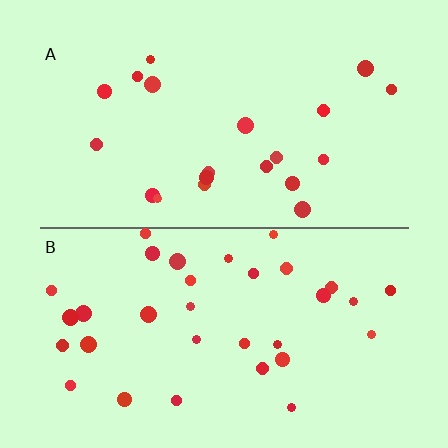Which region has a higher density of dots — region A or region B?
B (the bottom).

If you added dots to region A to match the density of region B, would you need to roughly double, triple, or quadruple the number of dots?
Approximately double.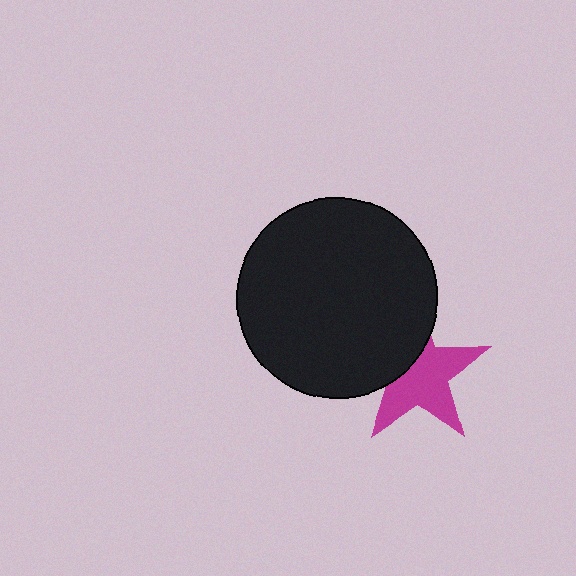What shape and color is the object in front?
The object in front is a black circle.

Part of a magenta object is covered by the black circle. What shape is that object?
It is a star.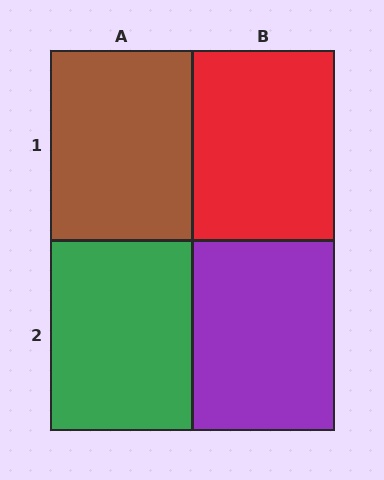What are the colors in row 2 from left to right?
Green, purple.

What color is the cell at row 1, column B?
Red.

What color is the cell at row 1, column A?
Brown.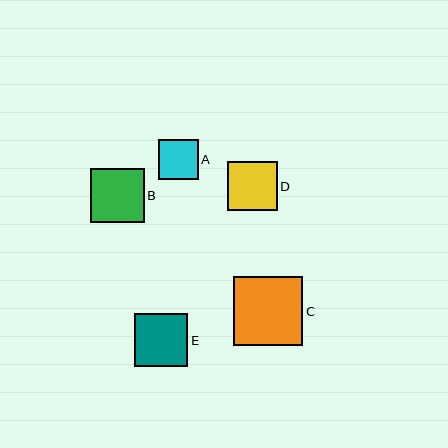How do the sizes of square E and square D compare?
Square E and square D are approximately the same size.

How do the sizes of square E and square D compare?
Square E and square D are approximately the same size.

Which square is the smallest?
Square A is the smallest with a size of approximately 40 pixels.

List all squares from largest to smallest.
From largest to smallest: C, B, E, D, A.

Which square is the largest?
Square C is the largest with a size of approximately 69 pixels.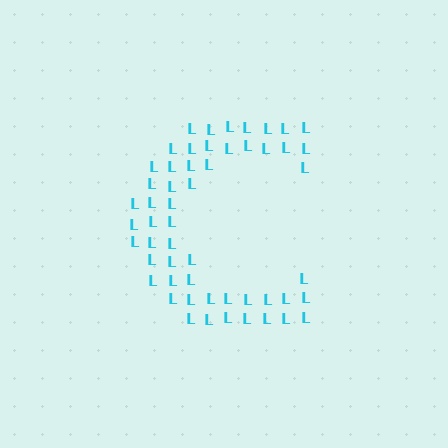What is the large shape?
The large shape is the letter C.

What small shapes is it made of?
It is made of small letter L's.